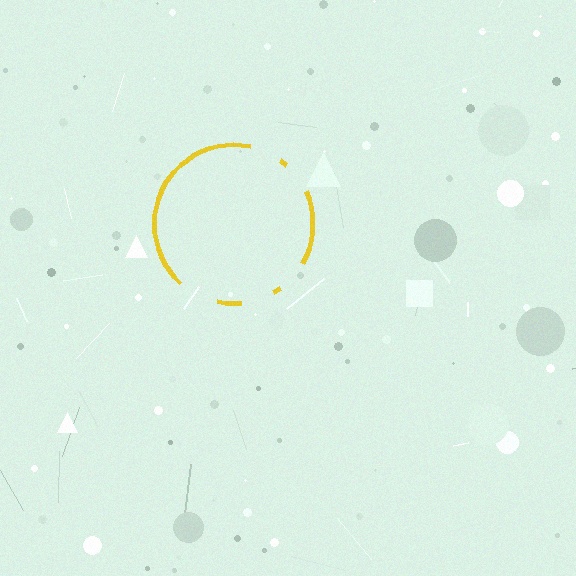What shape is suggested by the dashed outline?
The dashed outline suggests a circle.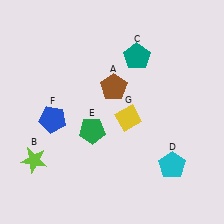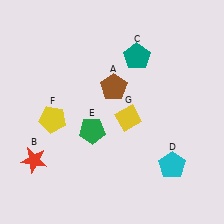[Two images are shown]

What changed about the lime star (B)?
In Image 1, B is lime. In Image 2, it changed to red.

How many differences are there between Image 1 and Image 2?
There are 2 differences between the two images.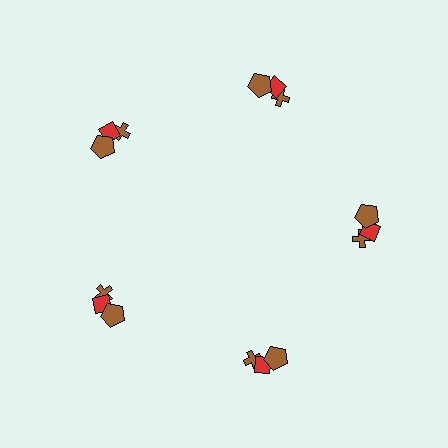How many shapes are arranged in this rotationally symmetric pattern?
There are 15 shapes, arranged in 5 groups of 3.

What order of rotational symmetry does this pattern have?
This pattern has 5-fold rotational symmetry.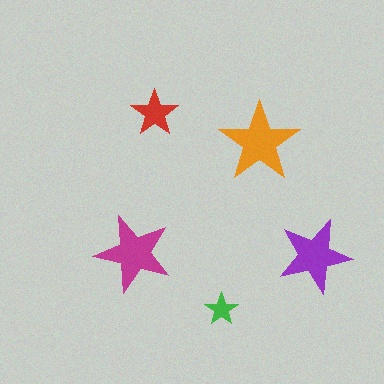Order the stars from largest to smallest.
the orange one, the magenta one, the purple one, the red one, the green one.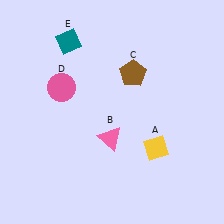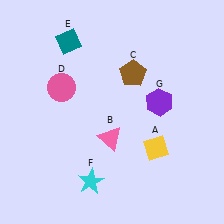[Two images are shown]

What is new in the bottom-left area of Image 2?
A cyan star (F) was added in the bottom-left area of Image 2.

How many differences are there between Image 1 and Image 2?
There are 2 differences between the two images.